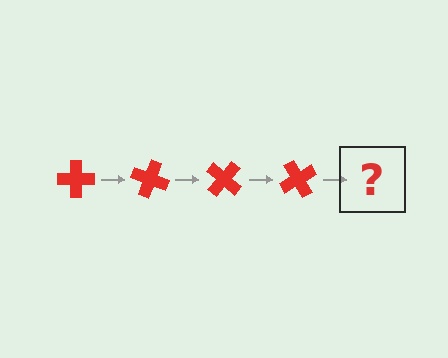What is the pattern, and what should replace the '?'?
The pattern is that the cross rotates 20 degrees each step. The '?' should be a red cross rotated 80 degrees.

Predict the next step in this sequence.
The next step is a red cross rotated 80 degrees.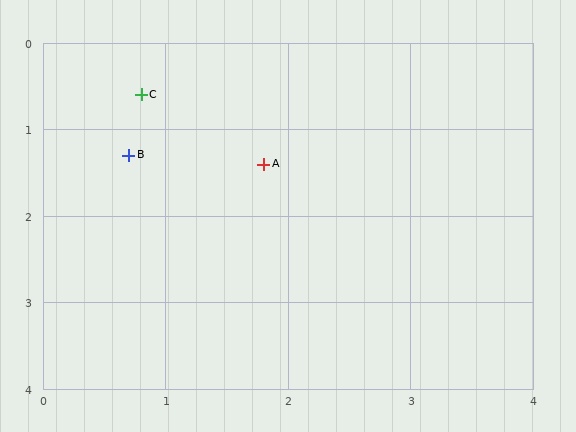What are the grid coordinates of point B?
Point B is at approximately (0.7, 1.3).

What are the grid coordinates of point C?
Point C is at approximately (0.8, 0.6).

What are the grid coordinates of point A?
Point A is at approximately (1.8, 1.4).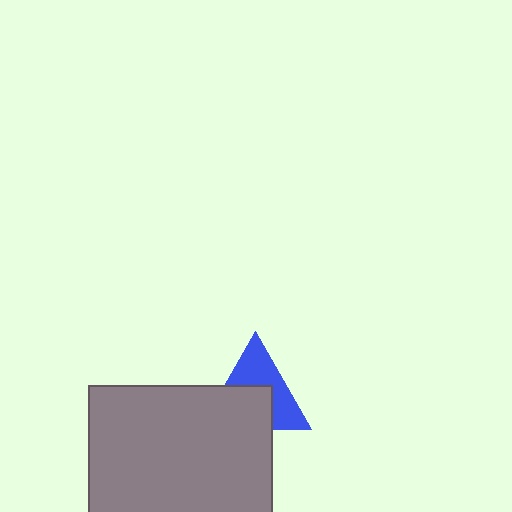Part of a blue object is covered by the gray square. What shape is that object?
It is a triangle.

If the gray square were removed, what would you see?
You would see the complete blue triangle.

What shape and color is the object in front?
The object in front is a gray square.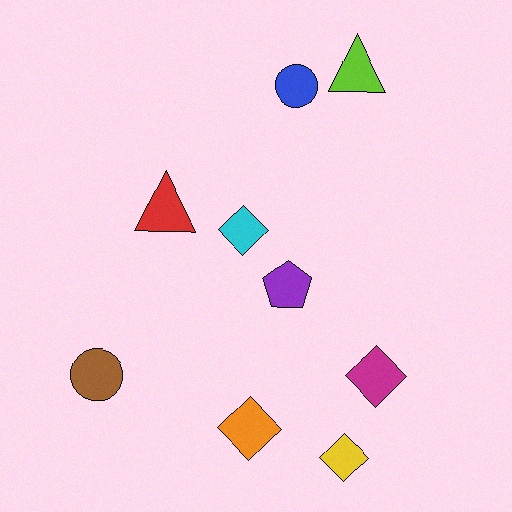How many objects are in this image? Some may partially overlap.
There are 9 objects.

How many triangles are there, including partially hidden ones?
There are 2 triangles.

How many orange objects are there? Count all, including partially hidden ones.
There is 1 orange object.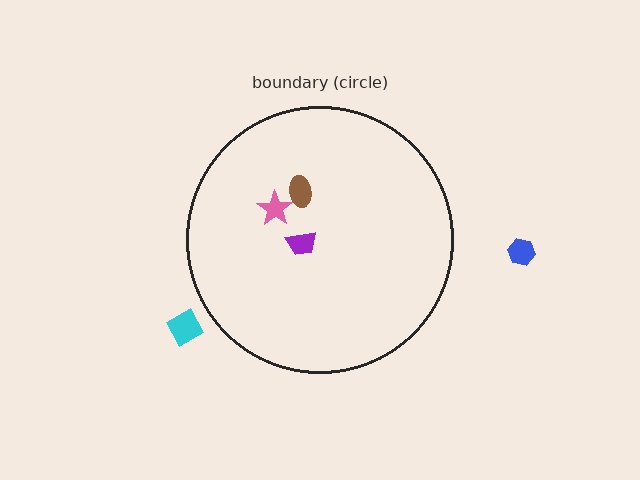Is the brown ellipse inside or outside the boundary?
Inside.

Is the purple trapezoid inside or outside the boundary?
Inside.